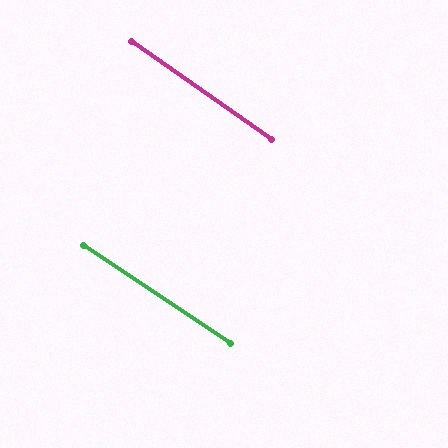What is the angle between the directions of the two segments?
Approximately 1 degree.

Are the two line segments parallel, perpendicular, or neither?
Parallel — their directions differ by only 1.4°.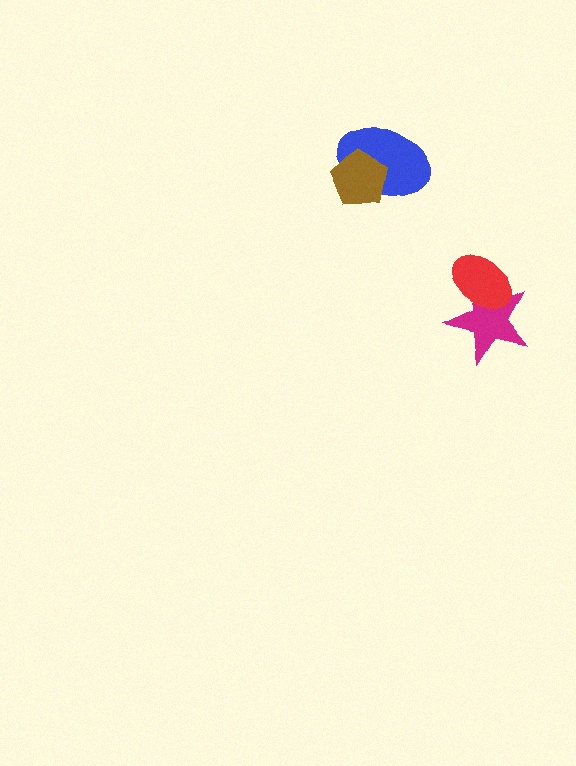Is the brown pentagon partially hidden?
No, no other shape covers it.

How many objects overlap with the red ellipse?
1 object overlaps with the red ellipse.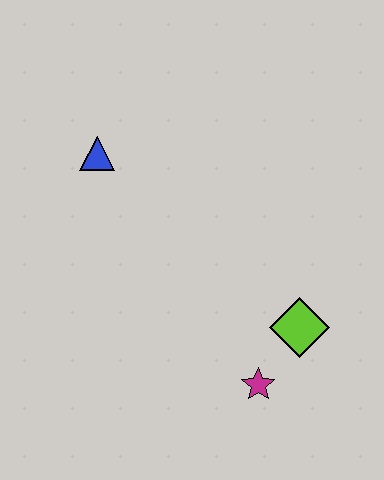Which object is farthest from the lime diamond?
The blue triangle is farthest from the lime diamond.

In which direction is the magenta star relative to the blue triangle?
The magenta star is below the blue triangle.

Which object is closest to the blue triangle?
The lime diamond is closest to the blue triangle.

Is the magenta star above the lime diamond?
No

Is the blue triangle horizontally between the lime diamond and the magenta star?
No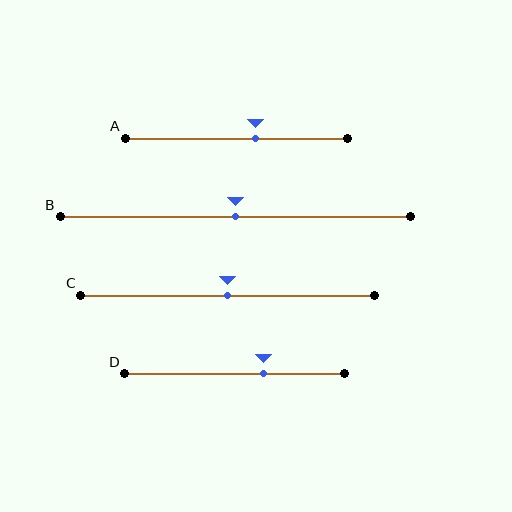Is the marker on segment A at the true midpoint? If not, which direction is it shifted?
No, the marker on segment A is shifted to the right by about 8% of the segment length.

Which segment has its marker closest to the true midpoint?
Segment B has its marker closest to the true midpoint.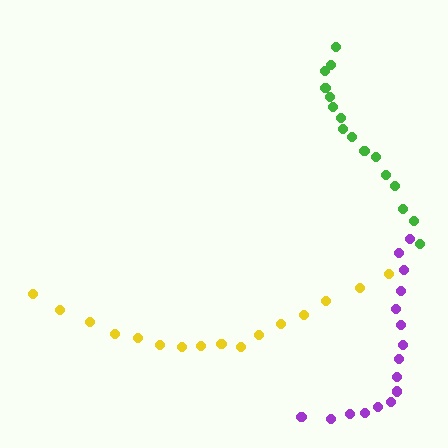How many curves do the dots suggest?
There are 3 distinct paths.